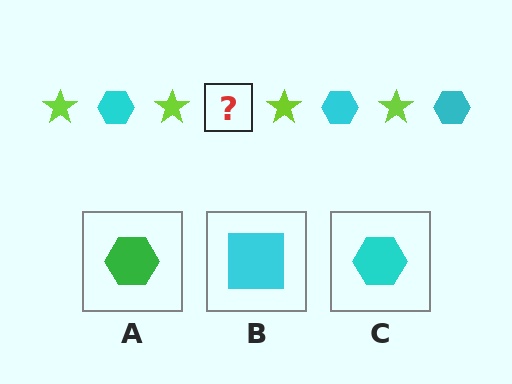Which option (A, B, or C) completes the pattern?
C.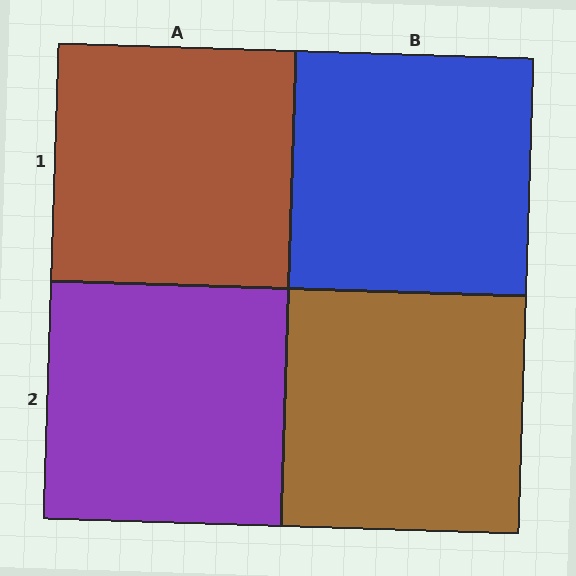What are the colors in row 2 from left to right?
Purple, brown.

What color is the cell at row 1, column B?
Blue.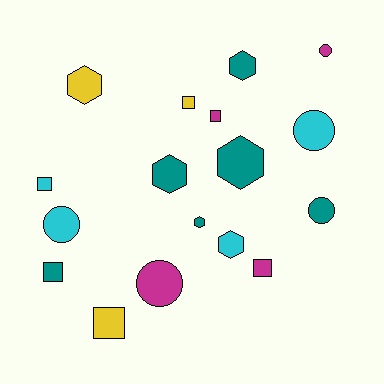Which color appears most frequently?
Teal, with 6 objects.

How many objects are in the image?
There are 17 objects.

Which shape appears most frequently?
Hexagon, with 6 objects.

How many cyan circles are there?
There are 2 cyan circles.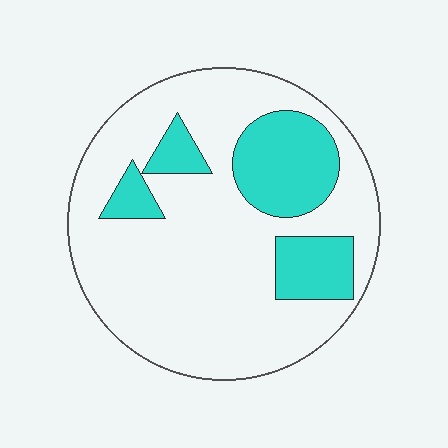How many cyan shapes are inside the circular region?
4.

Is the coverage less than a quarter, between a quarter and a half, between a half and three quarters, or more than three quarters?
Less than a quarter.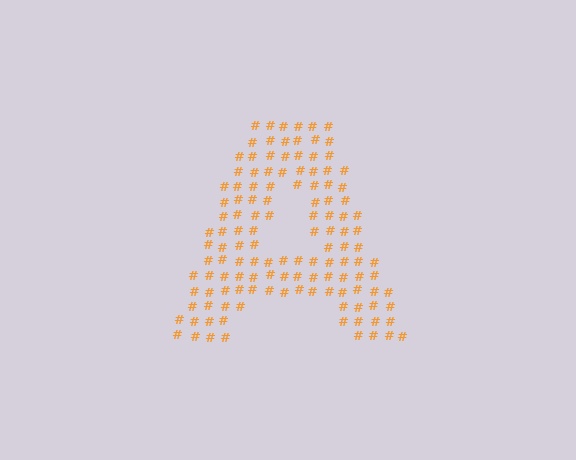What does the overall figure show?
The overall figure shows the letter A.